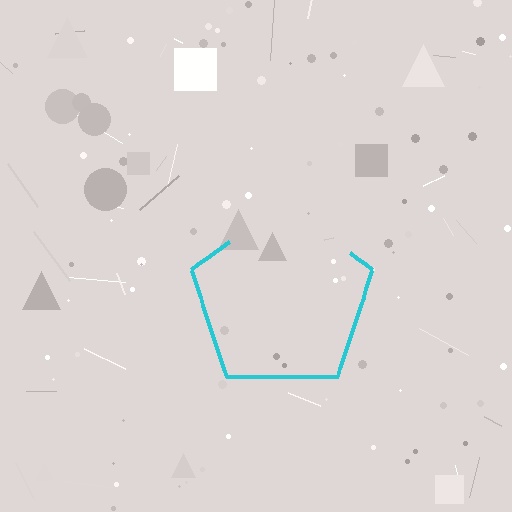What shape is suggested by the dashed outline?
The dashed outline suggests a pentagon.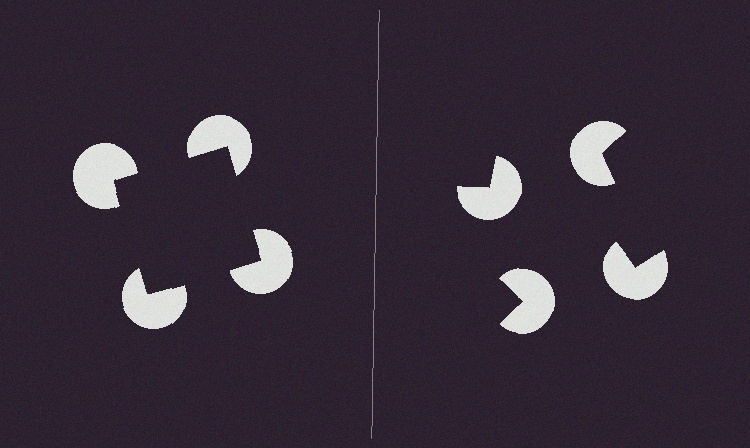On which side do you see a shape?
An illusory square appears on the left side. On the right side the wedge cuts are rotated, so no coherent shape forms.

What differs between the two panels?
The pac-man discs are positioned identically on both sides; only the wedge orientations differ. On the left they align to a square; on the right they are misaligned.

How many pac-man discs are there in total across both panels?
8 — 4 on each side.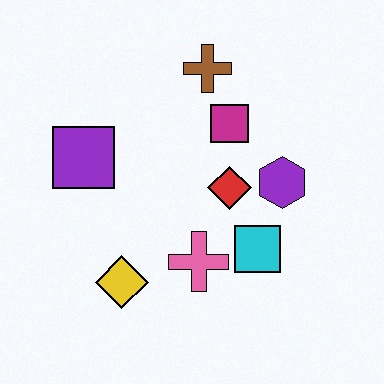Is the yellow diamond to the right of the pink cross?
No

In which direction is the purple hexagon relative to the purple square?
The purple hexagon is to the right of the purple square.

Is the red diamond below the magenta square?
Yes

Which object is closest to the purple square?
The yellow diamond is closest to the purple square.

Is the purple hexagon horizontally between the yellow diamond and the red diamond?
No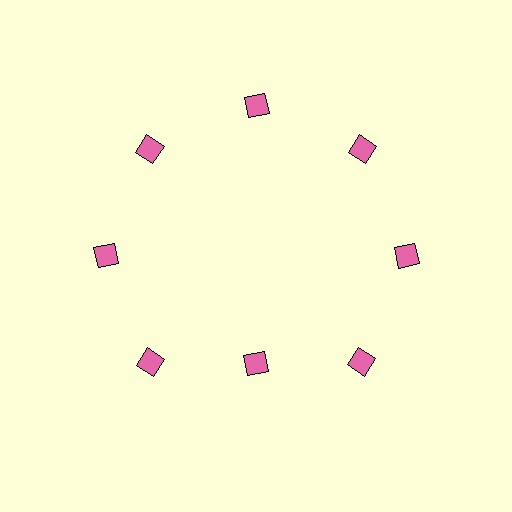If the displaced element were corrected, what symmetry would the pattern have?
It would have 8-fold rotational symmetry — the pattern would map onto itself every 45 degrees.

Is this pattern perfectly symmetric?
No. The 8 pink squares are arranged in a ring, but one element near the 6 o'clock position is pulled inward toward the center, breaking the 8-fold rotational symmetry.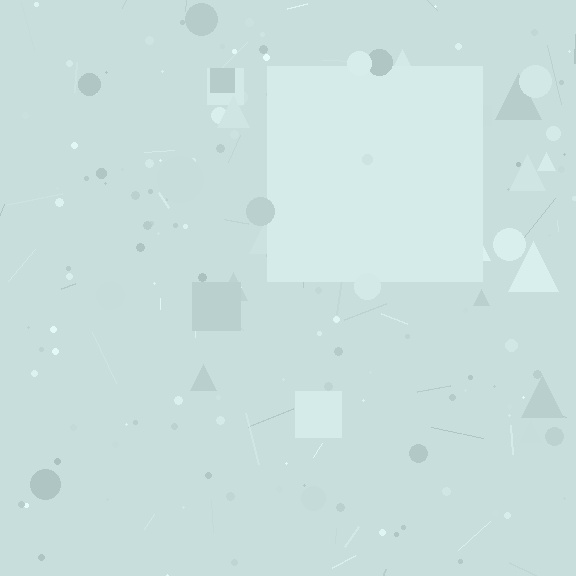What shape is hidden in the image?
A square is hidden in the image.